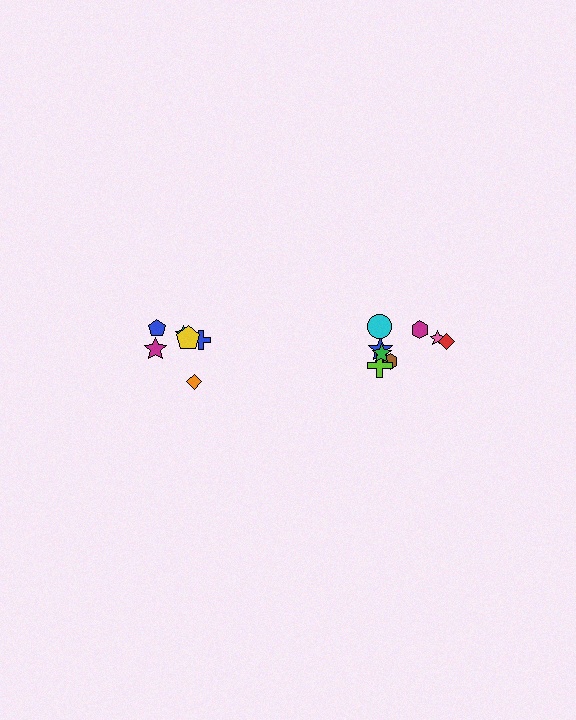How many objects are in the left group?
There are 6 objects.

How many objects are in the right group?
There are 8 objects.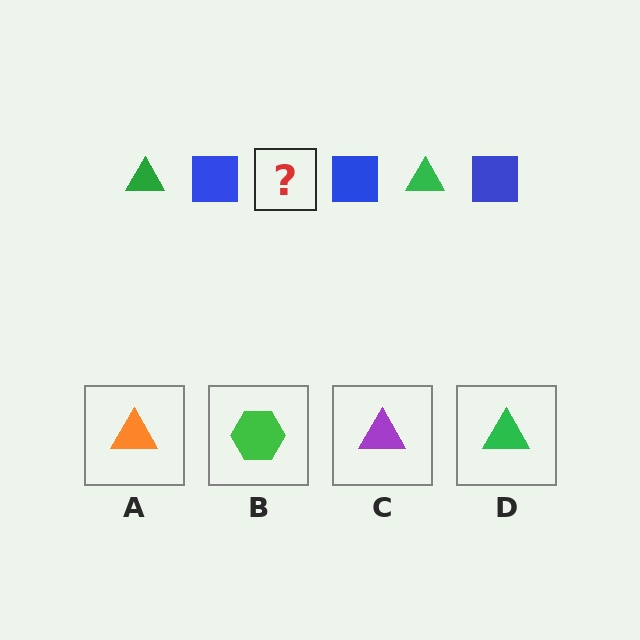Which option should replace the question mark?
Option D.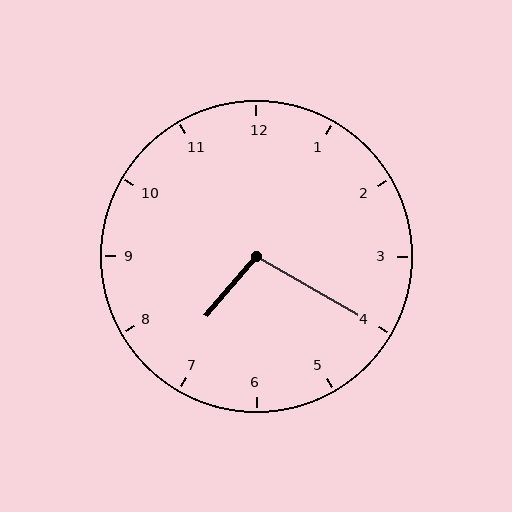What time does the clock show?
7:20.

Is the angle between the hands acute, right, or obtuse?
It is obtuse.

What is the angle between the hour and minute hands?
Approximately 100 degrees.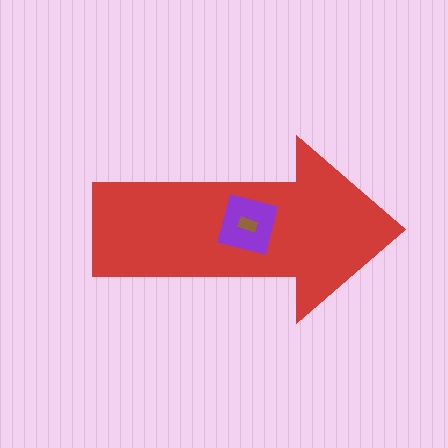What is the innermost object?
The brown rectangle.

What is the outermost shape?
The red arrow.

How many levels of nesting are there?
3.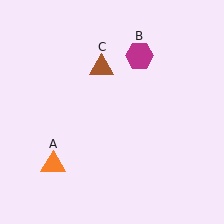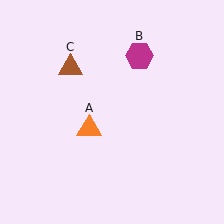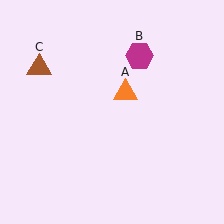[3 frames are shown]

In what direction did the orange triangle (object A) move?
The orange triangle (object A) moved up and to the right.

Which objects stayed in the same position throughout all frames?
Magenta hexagon (object B) remained stationary.